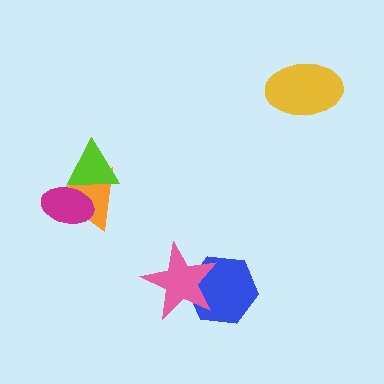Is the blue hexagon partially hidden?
Yes, it is partially covered by another shape.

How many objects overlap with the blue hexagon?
1 object overlaps with the blue hexagon.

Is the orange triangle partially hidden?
Yes, it is partially covered by another shape.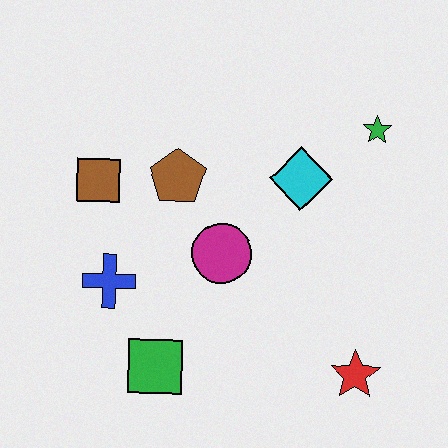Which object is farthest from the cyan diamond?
The green square is farthest from the cyan diamond.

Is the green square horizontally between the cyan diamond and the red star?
No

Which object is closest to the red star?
The magenta circle is closest to the red star.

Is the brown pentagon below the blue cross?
No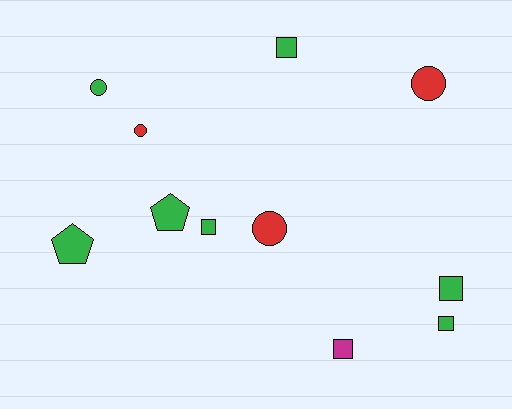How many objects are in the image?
There are 11 objects.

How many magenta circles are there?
There are no magenta circles.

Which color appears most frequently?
Green, with 7 objects.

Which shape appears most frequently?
Square, with 5 objects.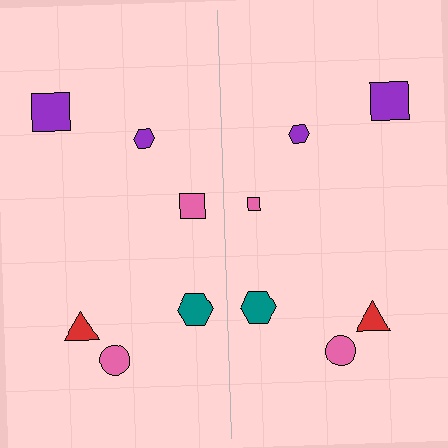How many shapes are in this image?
There are 12 shapes in this image.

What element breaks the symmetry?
The pink square on the right side has a different size than its mirror counterpart.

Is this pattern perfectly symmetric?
No, the pattern is not perfectly symmetric. The pink square on the right side has a different size than its mirror counterpart.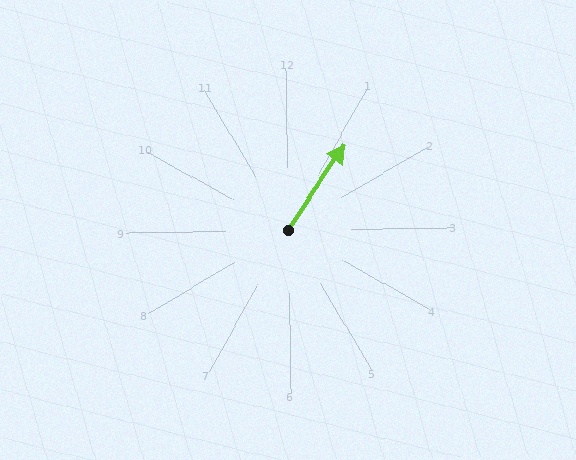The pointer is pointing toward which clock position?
Roughly 1 o'clock.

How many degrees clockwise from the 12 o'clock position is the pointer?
Approximately 34 degrees.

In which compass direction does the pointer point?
Northeast.